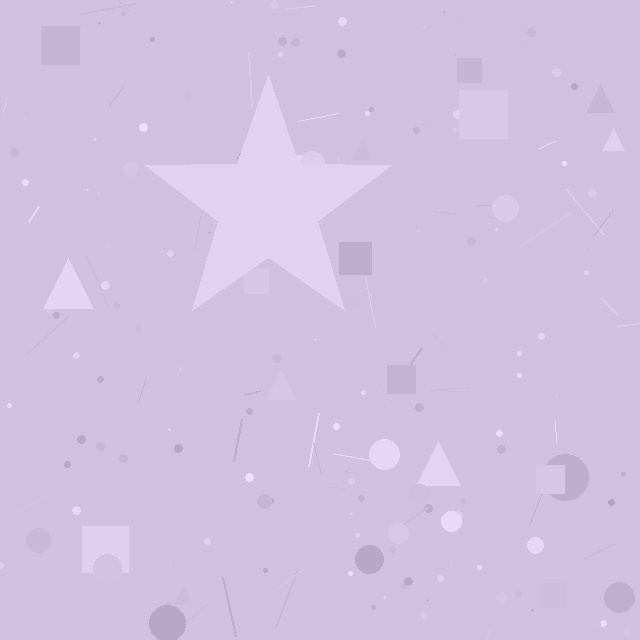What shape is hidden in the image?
A star is hidden in the image.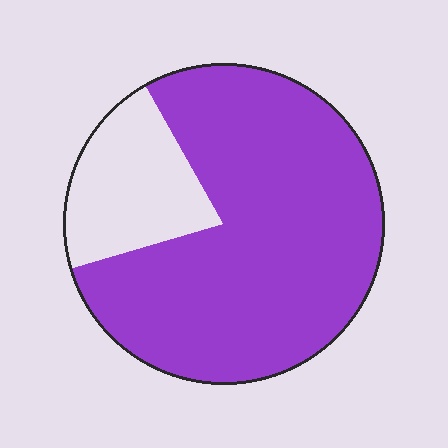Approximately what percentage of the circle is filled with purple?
Approximately 80%.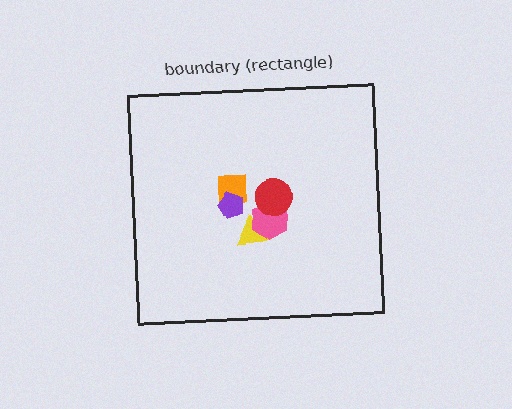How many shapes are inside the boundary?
5 inside, 0 outside.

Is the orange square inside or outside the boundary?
Inside.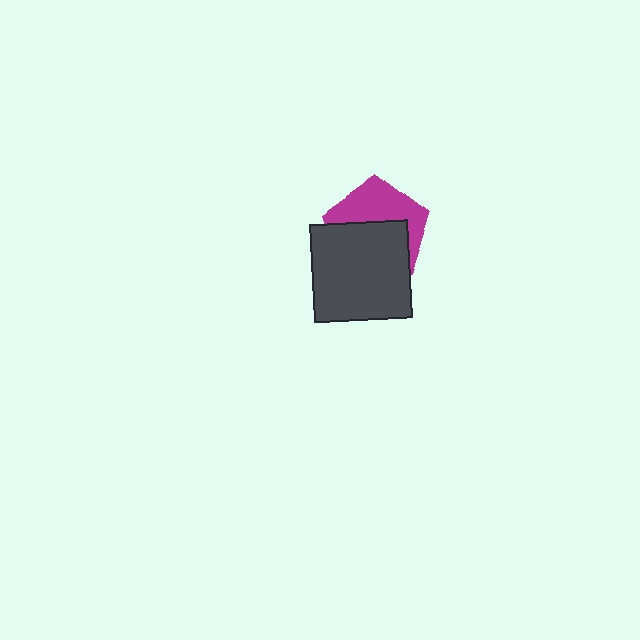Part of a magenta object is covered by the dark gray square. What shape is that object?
It is a pentagon.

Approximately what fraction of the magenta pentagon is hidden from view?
Roughly 55% of the magenta pentagon is hidden behind the dark gray square.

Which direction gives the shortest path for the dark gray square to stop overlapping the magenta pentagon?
Moving down gives the shortest separation.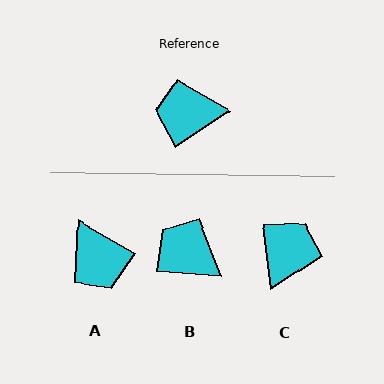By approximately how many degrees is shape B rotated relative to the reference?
Approximately 38 degrees clockwise.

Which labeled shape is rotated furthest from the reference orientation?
C, about 117 degrees away.